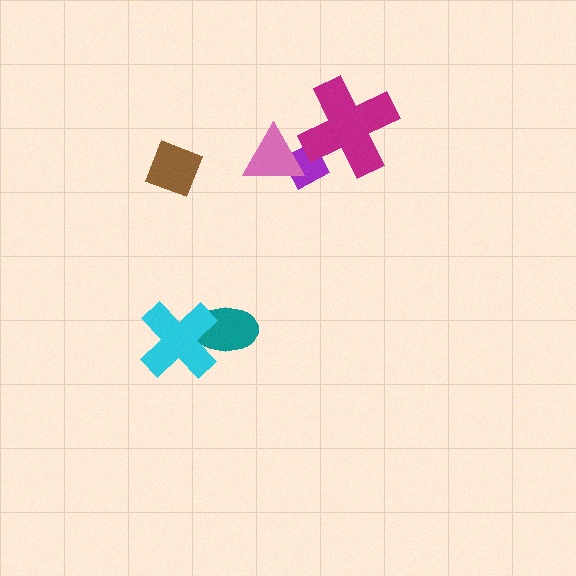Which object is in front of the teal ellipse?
The cyan cross is in front of the teal ellipse.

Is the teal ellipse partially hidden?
Yes, it is partially covered by another shape.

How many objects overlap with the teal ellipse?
1 object overlaps with the teal ellipse.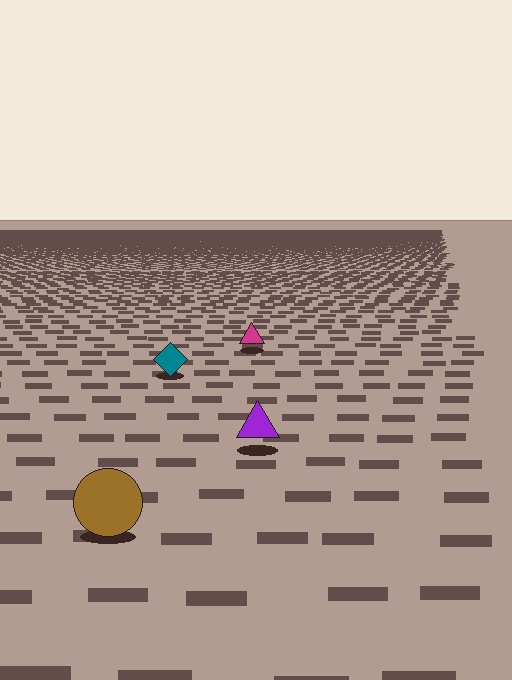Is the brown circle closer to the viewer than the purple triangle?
Yes. The brown circle is closer — you can tell from the texture gradient: the ground texture is coarser near it.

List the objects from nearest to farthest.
From nearest to farthest: the brown circle, the purple triangle, the teal diamond, the magenta triangle.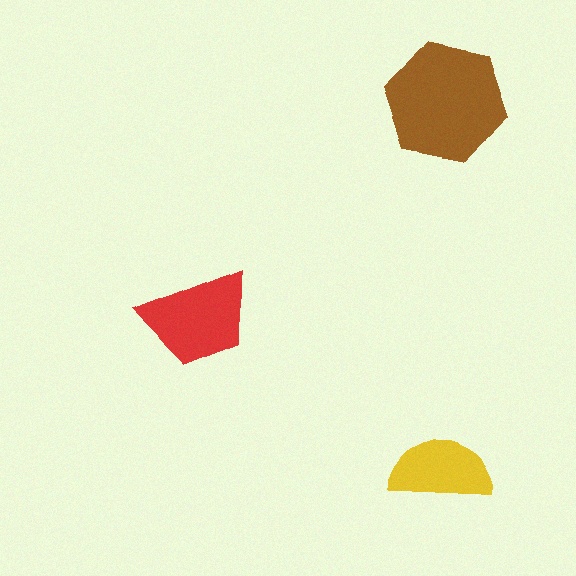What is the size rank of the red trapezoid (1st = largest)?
2nd.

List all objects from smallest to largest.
The yellow semicircle, the red trapezoid, the brown hexagon.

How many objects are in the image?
There are 3 objects in the image.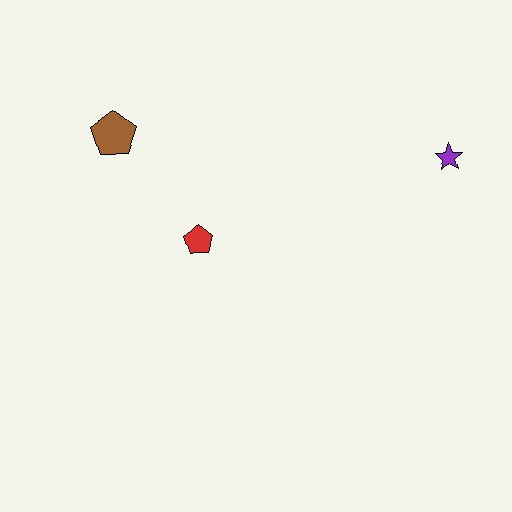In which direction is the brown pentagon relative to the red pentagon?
The brown pentagon is above the red pentagon.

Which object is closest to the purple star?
The red pentagon is closest to the purple star.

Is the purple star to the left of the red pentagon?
No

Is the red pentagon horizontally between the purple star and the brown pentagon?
Yes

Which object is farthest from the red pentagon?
The purple star is farthest from the red pentagon.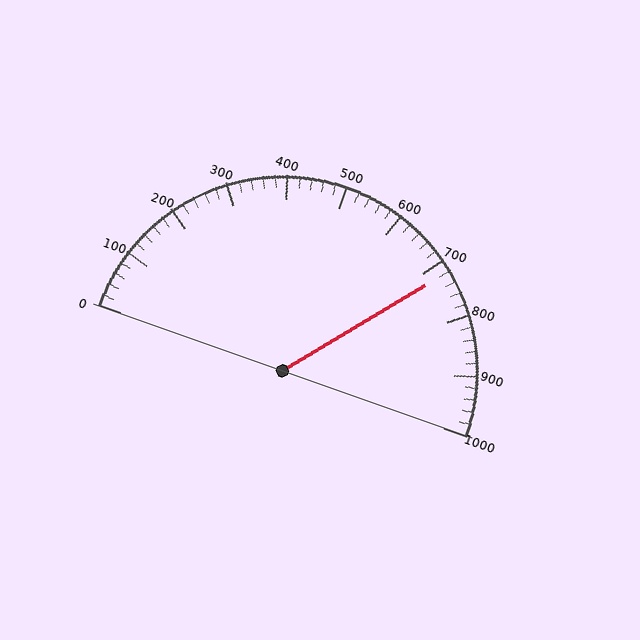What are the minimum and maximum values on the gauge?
The gauge ranges from 0 to 1000.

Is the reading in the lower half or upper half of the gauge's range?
The reading is in the upper half of the range (0 to 1000).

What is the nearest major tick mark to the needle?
The nearest major tick mark is 700.